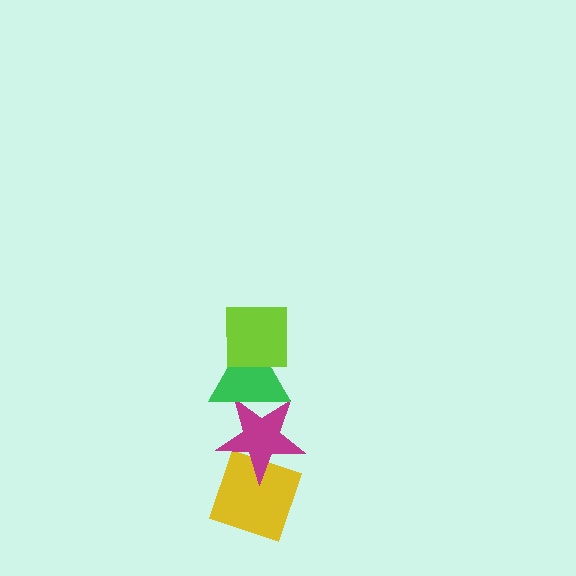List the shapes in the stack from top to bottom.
From top to bottom: the lime square, the green triangle, the magenta star, the yellow diamond.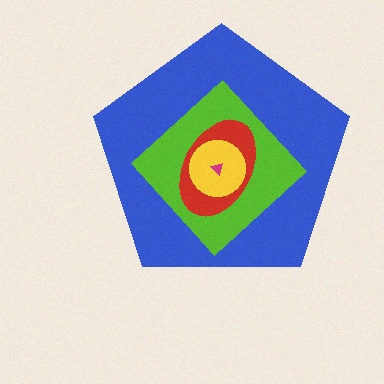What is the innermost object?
The magenta triangle.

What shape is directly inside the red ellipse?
The yellow circle.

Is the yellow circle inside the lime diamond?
Yes.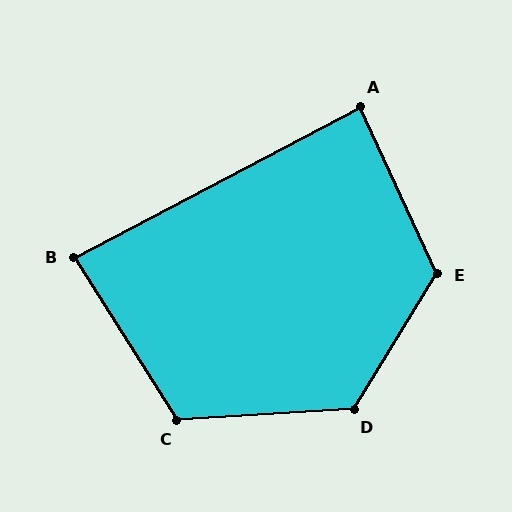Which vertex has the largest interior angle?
D, at approximately 125 degrees.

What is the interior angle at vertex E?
Approximately 124 degrees (obtuse).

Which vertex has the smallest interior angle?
B, at approximately 86 degrees.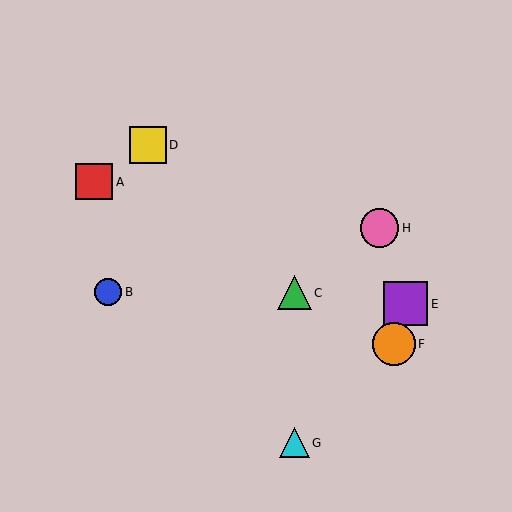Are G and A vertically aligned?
No, G is at x≈294 and A is at x≈94.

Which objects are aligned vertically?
Objects C, G are aligned vertically.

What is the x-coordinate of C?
Object C is at x≈294.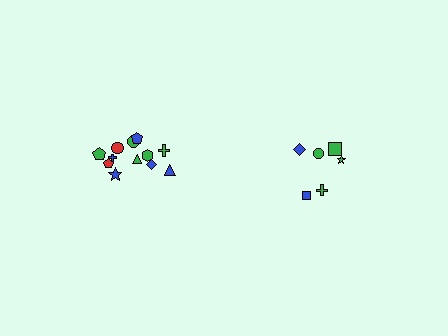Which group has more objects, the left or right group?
The left group.